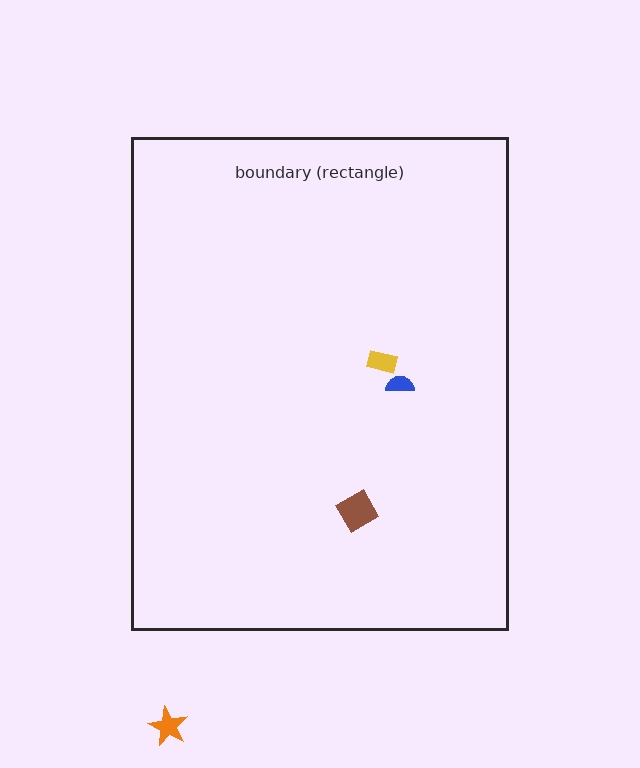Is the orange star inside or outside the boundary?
Outside.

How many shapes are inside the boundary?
3 inside, 1 outside.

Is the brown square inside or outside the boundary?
Inside.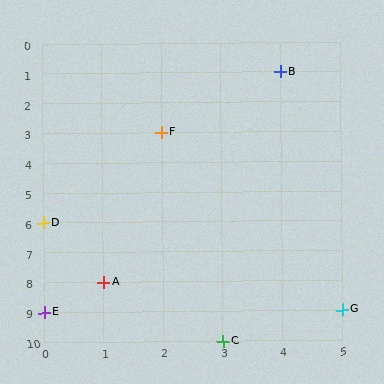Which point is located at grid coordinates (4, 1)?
Point B is at (4, 1).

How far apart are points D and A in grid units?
Points D and A are 1 column and 2 rows apart (about 2.2 grid units diagonally).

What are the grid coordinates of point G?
Point G is at grid coordinates (5, 9).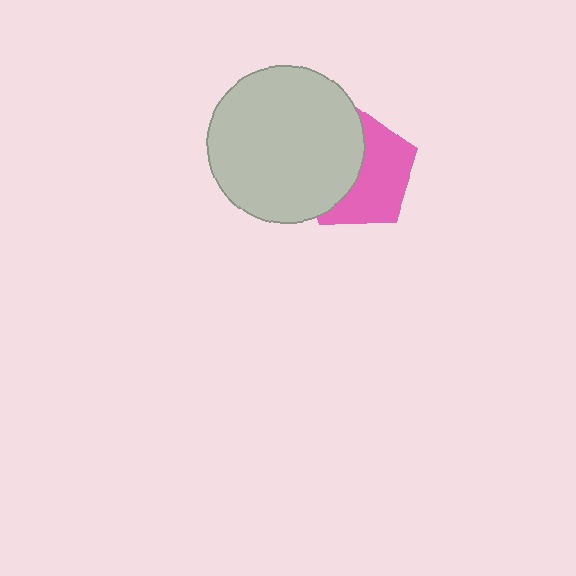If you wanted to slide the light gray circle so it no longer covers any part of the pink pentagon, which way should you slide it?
Slide it left — that is the most direct way to separate the two shapes.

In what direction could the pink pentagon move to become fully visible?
The pink pentagon could move right. That would shift it out from behind the light gray circle entirely.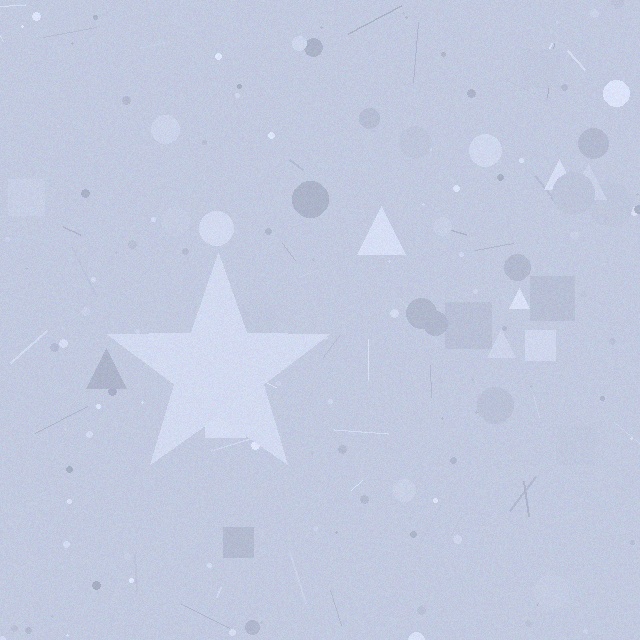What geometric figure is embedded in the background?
A star is embedded in the background.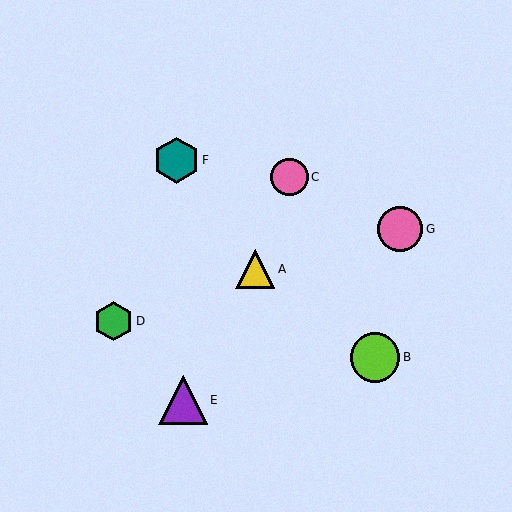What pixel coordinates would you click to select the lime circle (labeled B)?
Click at (375, 357) to select the lime circle B.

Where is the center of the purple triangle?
The center of the purple triangle is at (183, 400).